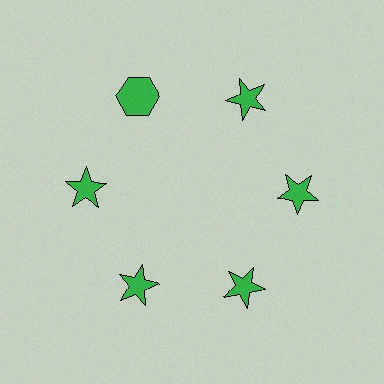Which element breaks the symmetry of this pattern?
The green hexagon at roughly the 11 o'clock position breaks the symmetry. All other shapes are green stars.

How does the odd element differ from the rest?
It has a different shape: hexagon instead of star.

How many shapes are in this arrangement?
There are 6 shapes arranged in a ring pattern.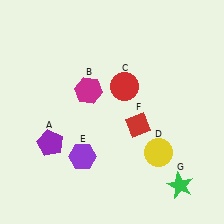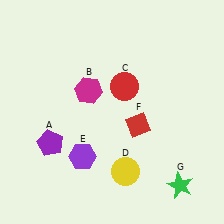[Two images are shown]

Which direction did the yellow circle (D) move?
The yellow circle (D) moved left.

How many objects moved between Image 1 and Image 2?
1 object moved between the two images.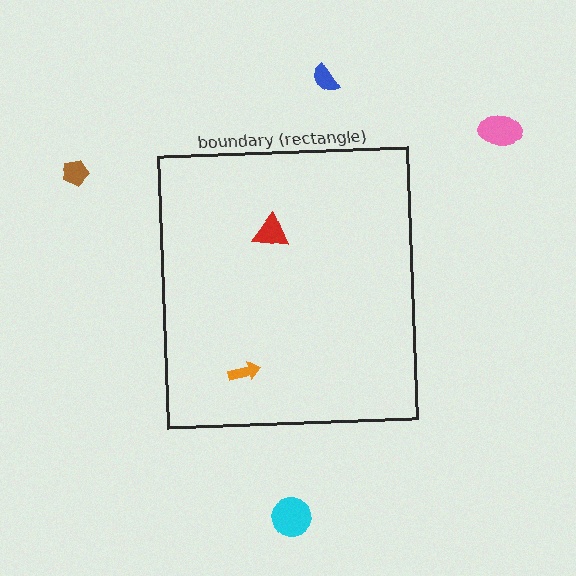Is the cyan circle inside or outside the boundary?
Outside.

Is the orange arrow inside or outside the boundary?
Inside.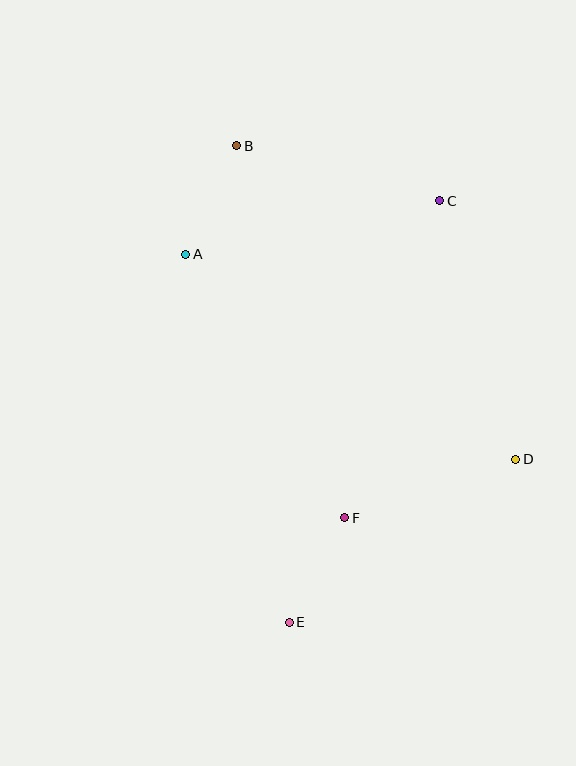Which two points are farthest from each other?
Points B and E are farthest from each other.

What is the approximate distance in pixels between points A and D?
The distance between A and D is approximately 388 pixels.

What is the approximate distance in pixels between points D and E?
The distance between D and E is approximately 279 pixels.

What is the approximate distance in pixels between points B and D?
The distance between B and D is approximately 420 pixels.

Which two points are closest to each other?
Points E and F are closest to each other.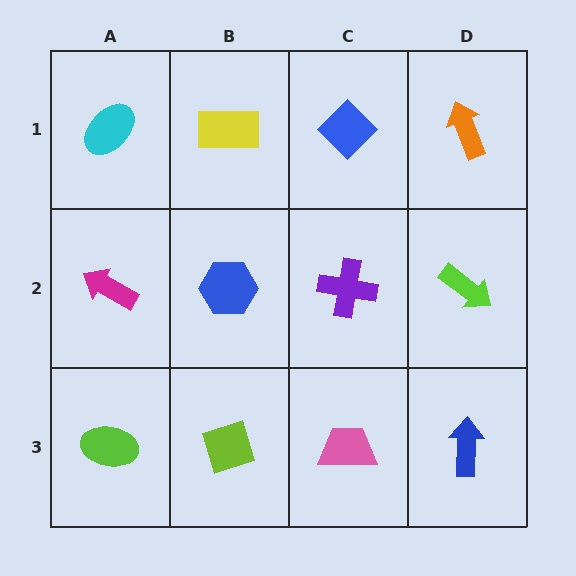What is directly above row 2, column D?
An orange arrow.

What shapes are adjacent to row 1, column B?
A blue hexagon (row 2, column B), a cyan ellipse (row 1, column A), a blue diamond (row 1, column C).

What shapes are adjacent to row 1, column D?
A lime arrow (row 2, column D), a blue diamond (row 1, column C).